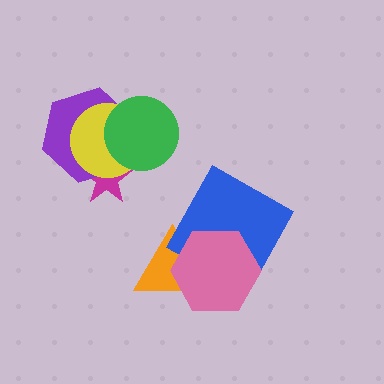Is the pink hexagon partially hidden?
No, no other shape covers it.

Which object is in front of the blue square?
The pink hexagon is in front of the blue square.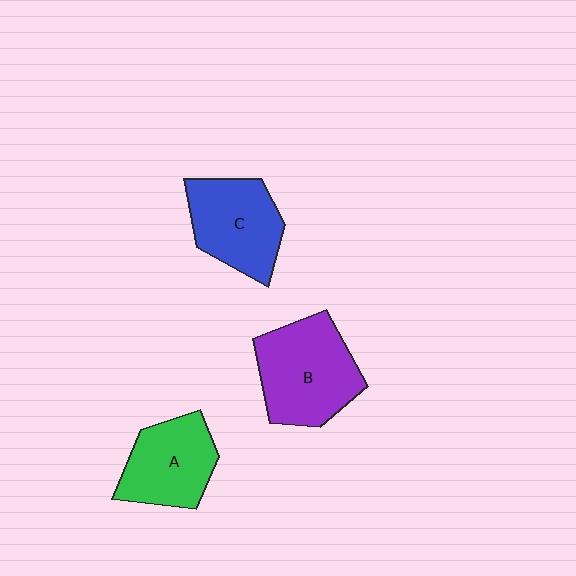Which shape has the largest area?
Shape B (purple).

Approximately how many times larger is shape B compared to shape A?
Approximately 1.3 times.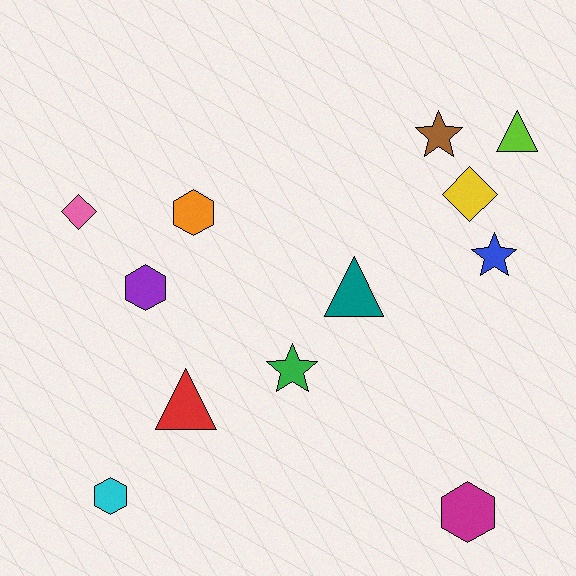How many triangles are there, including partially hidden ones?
There are 3 triangles.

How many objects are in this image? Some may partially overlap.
There are 12 objects.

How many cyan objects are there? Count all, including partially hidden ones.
There is 1 cyan object.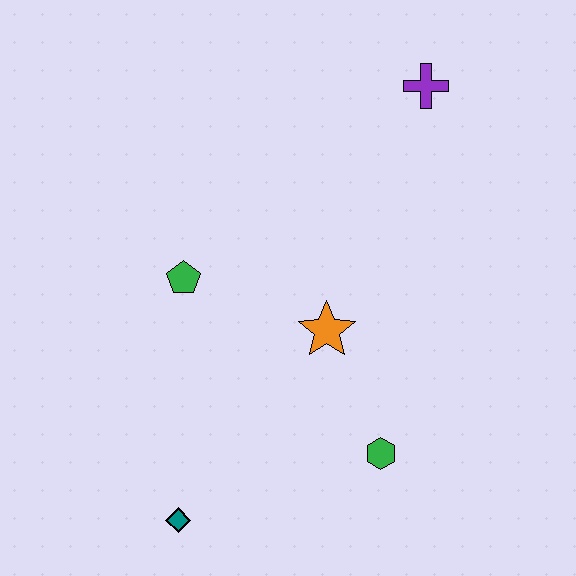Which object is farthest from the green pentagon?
The purple cross is farthest from the green pentagon.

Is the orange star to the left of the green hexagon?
Yes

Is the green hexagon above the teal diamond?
Yes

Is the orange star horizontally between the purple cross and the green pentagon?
Yes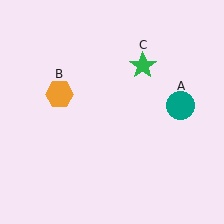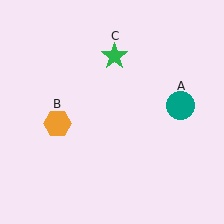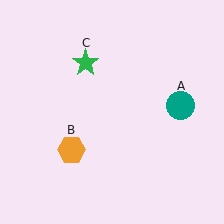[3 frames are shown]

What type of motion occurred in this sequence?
The orange hexagon (object B), green star (object C) rotated counterclockwise around the center of the scene.